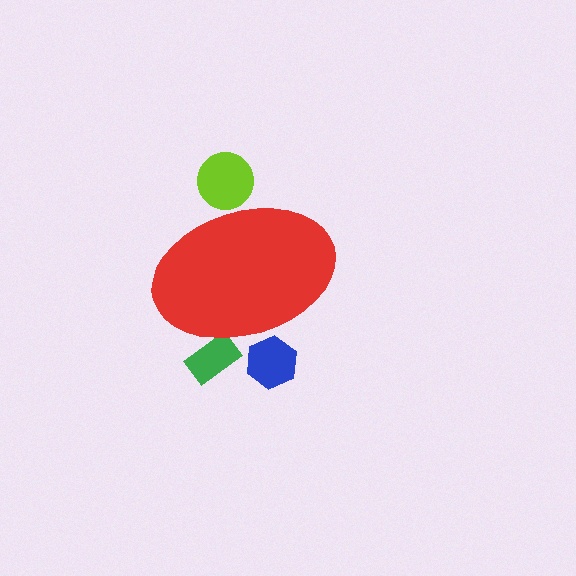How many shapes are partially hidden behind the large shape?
3 shapes are partially hidden.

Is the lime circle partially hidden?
Yes, the lime circle is partially hidden behind the red ellipse.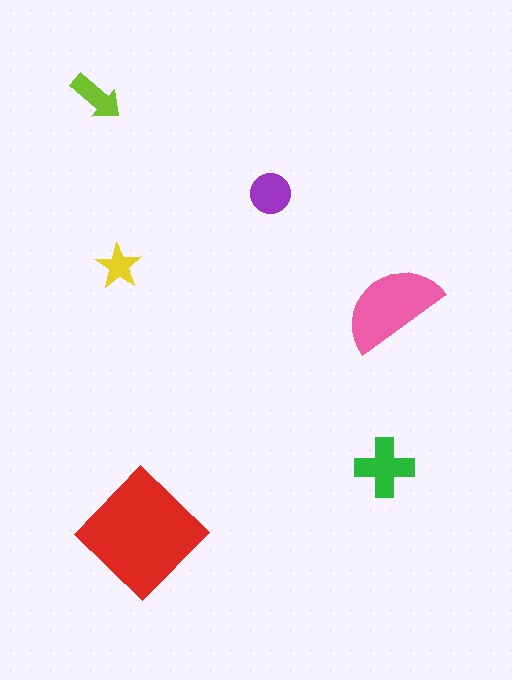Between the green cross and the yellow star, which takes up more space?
The green cross.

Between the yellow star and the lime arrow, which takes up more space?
The lime arrow.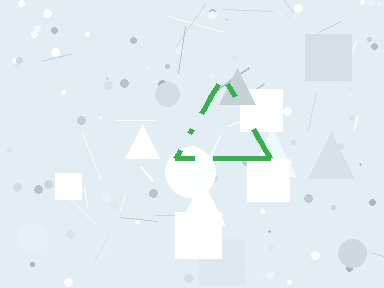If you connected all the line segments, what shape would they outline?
They would outline a triangle.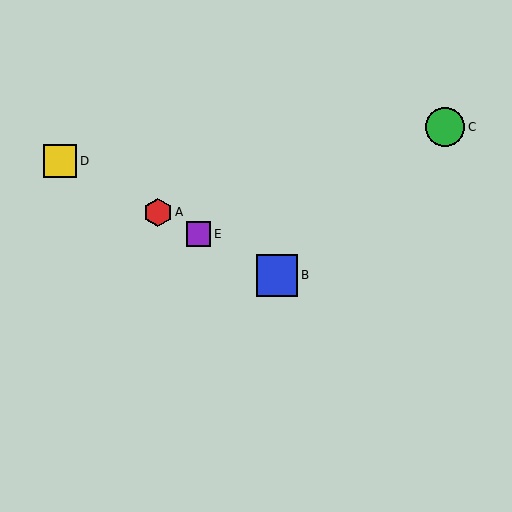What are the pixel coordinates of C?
Object C is at (445, 127).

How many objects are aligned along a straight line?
4 objects (A, B, D, E) are aligned along a straight line.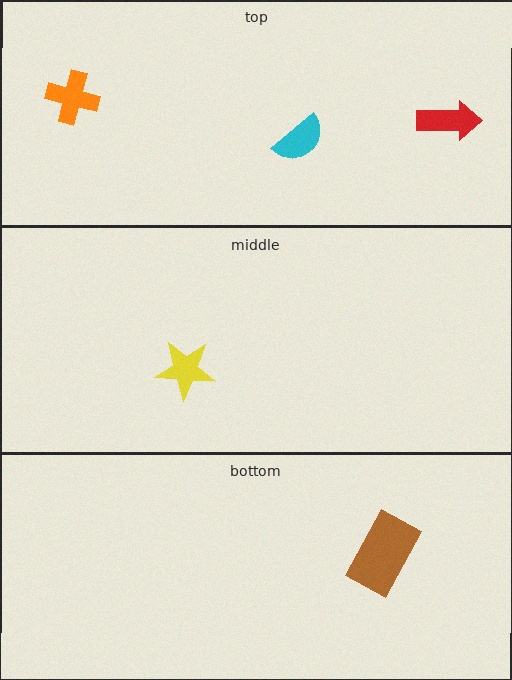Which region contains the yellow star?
The middle region.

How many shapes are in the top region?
3.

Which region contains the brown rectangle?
The bottom region.